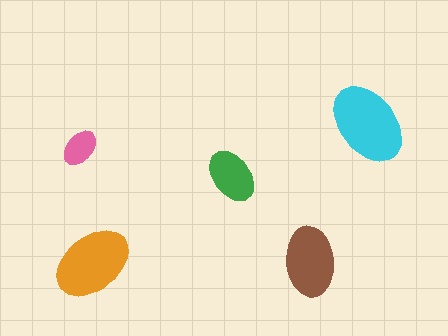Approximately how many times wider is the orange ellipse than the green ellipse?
About 1.5 times wider.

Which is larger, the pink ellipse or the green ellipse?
The green one.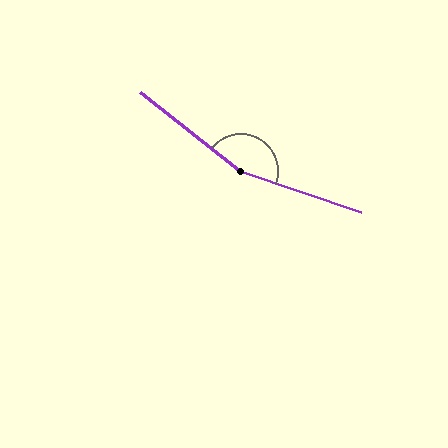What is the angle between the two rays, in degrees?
Approximately 160 degrees.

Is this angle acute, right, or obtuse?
It is obtuse.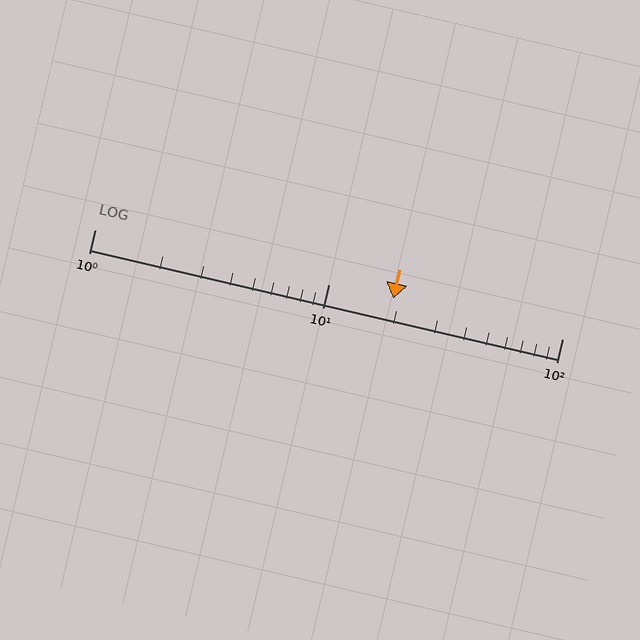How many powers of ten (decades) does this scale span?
The scale spans 2 decades, from 1 to 100.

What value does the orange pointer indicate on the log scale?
The pointer indicates approximately 19.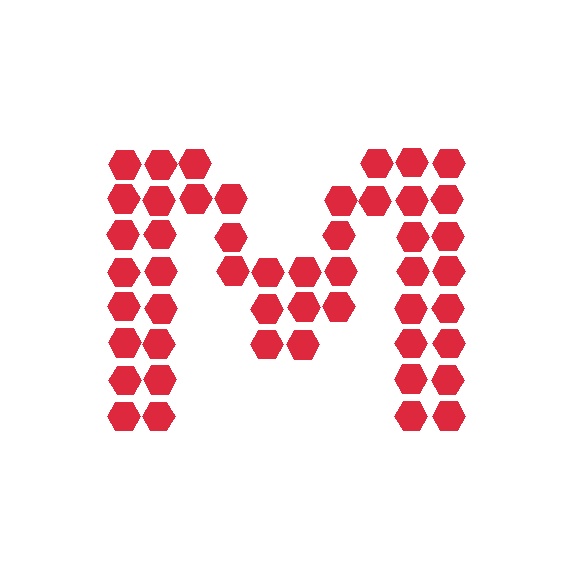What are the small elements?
The small elements are hexagons.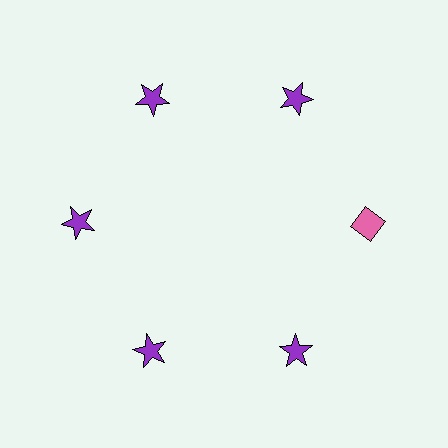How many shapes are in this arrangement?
There are 6 shapes arranged in a ring pattern.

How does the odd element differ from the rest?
It differs in both color (pink instead of purple) and shape (diamond instead of star).